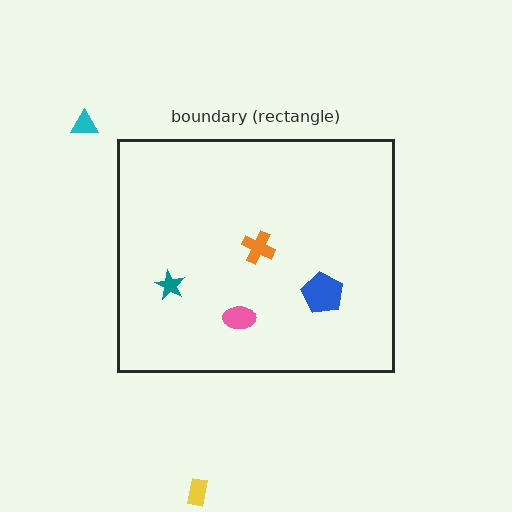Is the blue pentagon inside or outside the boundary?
Inside.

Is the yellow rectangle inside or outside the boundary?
Outside.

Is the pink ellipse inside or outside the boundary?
Inside.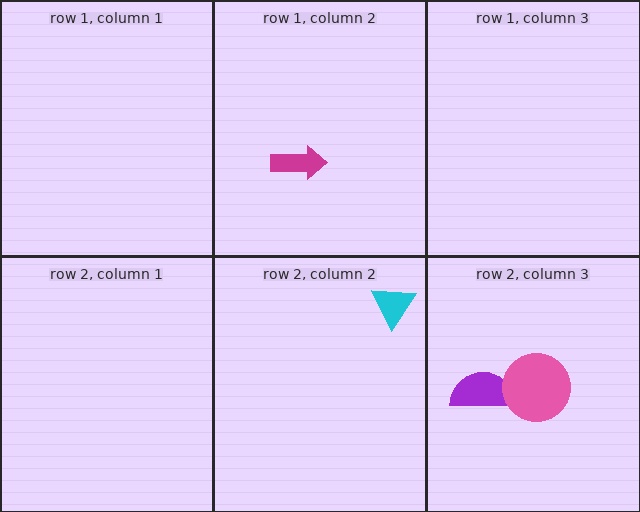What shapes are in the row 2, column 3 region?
The purple semicircle, the pink circle.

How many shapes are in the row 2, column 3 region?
2.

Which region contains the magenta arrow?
The row 1, column 2 region.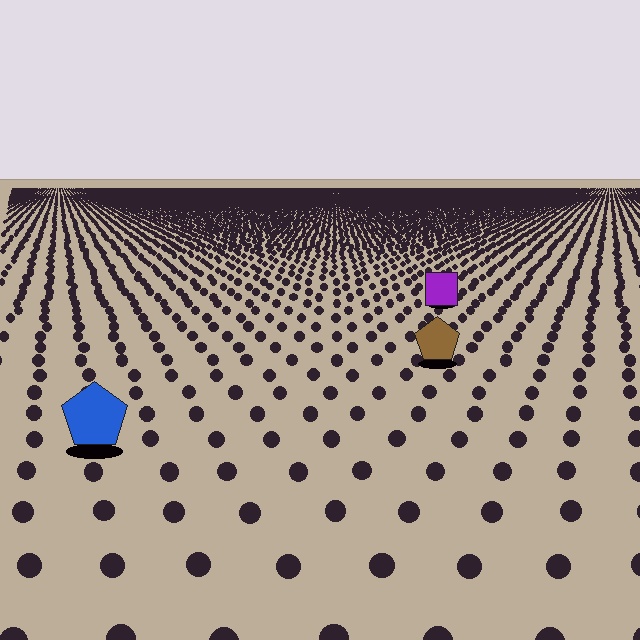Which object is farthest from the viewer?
The purple square is farthest from the viewer. It appears smaller and the ground texture around it is denser.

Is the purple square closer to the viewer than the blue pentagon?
No. The blue pentagon is closer — you can tell from the texture gradient: the ground texture is coarser near it.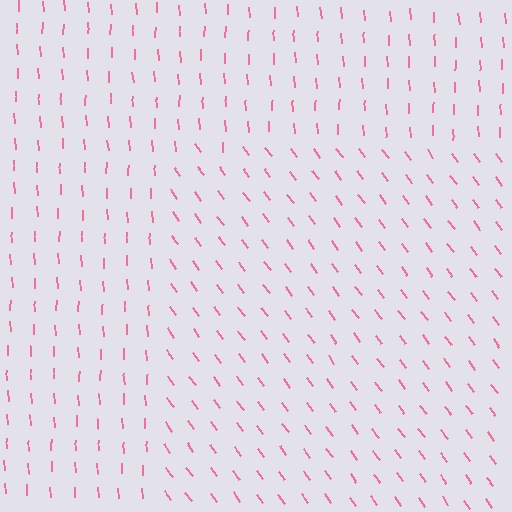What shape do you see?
I see a rectangle.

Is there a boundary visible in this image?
Yes, there is a texture boundary formed by a change in line orientation.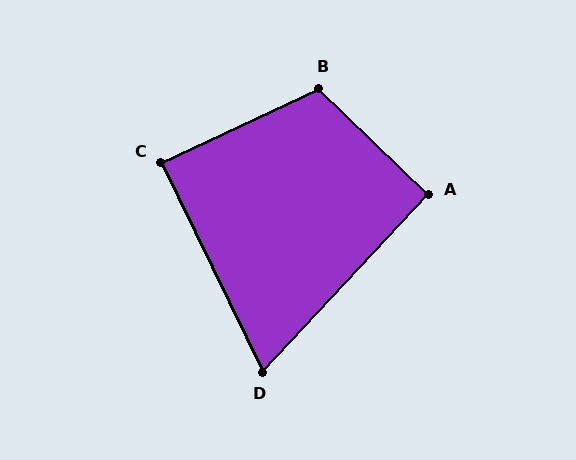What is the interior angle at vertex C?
Approximately 89 degrees (approximately right).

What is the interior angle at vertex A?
Approximately 91 degrees (approximately right).